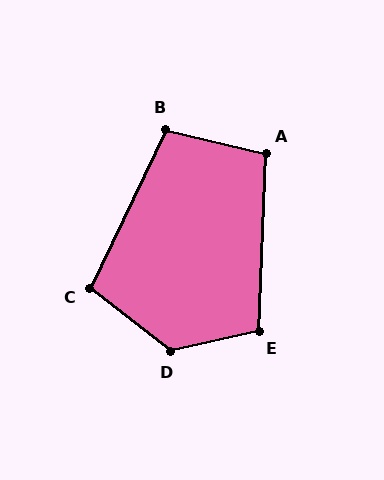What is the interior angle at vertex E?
Approximately 105 degrees (obtuse).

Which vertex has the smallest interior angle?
A, at approximately 101 degrees.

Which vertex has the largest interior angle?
D, at approximately 130 degrees.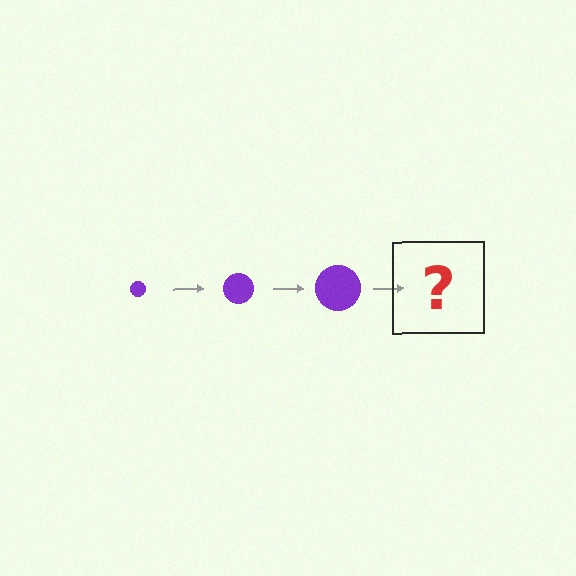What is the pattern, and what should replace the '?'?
The pattern is that the circle gets progressively larger each step. The '?' should be a purple circle, larger than the previous one.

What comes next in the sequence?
The next element should be a purple circle, larger than the previous one.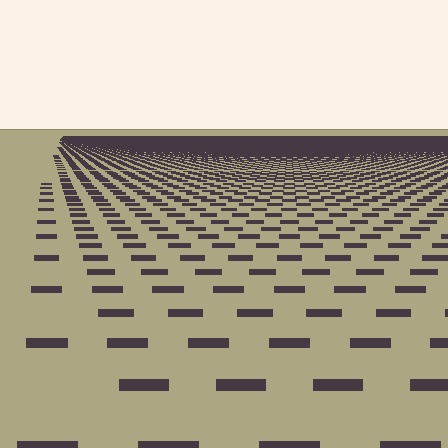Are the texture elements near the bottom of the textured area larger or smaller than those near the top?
Larger. Near the bottom, elements are closer to the viewer and appear at a bigger on-screen size.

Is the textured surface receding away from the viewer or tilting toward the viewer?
The surface is receding away from the viewer. Texture elements get smaller and denser toward the top.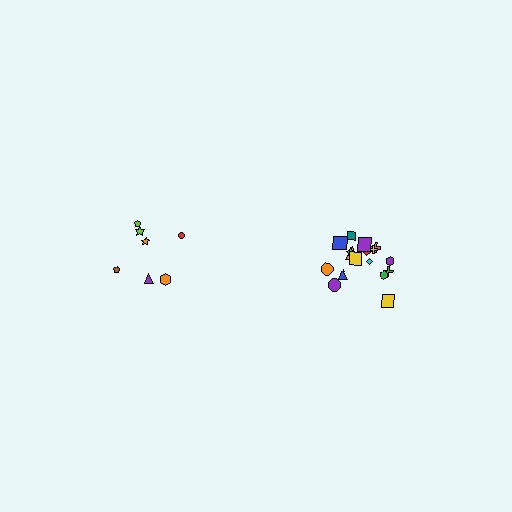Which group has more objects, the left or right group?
The right group.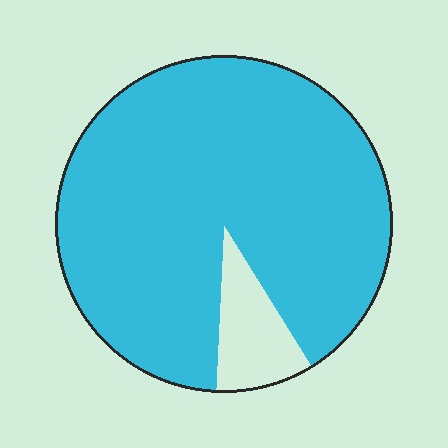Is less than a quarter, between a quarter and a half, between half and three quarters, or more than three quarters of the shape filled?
More than three quarters.